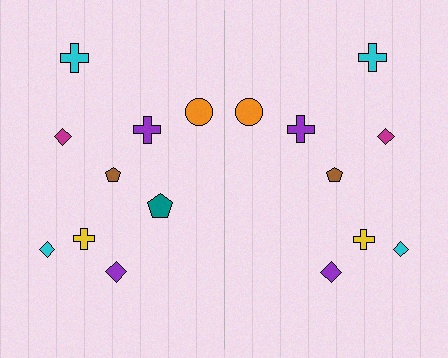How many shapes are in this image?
There are 17 shapes in this image.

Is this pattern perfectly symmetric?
No, the pattern is not perfectly symmetric. A teal pentagon is missing from the right side.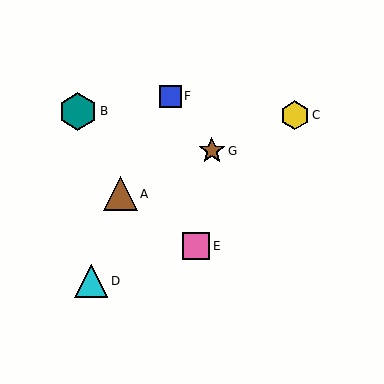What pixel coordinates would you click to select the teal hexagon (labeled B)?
Click at (78, 111) to select the teal hexagon B.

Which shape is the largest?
The teal hexagon (labeled B) is the largest.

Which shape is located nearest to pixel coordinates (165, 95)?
The blue square (labeled F) at (170, 96) is nearest to that location.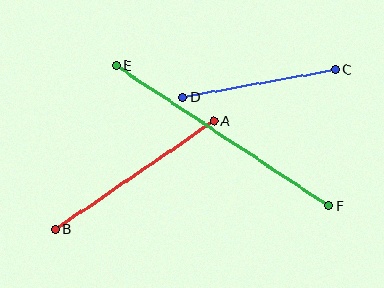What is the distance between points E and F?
The distance is approximately 254 pixels.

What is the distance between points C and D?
The distance is approximately 155 pixels.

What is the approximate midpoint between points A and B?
The midpoint is at approximately (134, 175) pixels.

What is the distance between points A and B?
The distance is approximately 192 pixels.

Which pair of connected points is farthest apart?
Points E and F are farthest apart.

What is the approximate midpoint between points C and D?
The midpoint is at approximately (259, 83) pixels.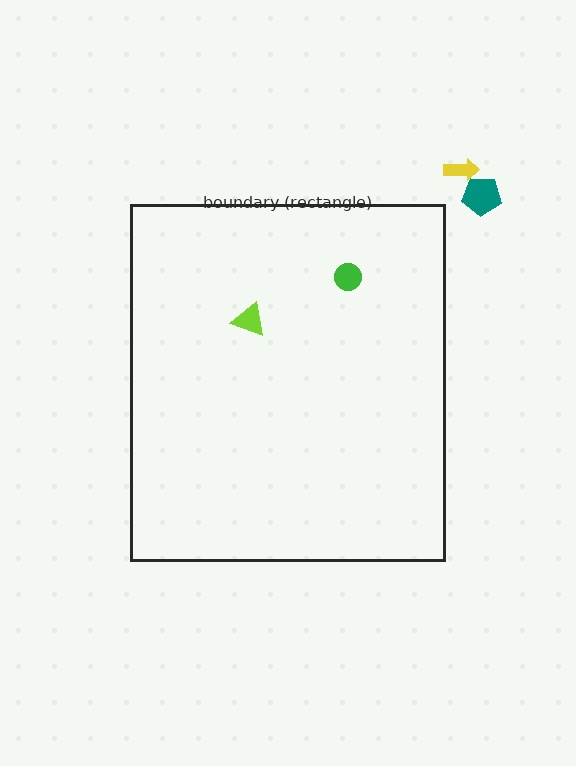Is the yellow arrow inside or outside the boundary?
Outside.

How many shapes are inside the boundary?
2 inside, 2 outside.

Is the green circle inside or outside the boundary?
Inside.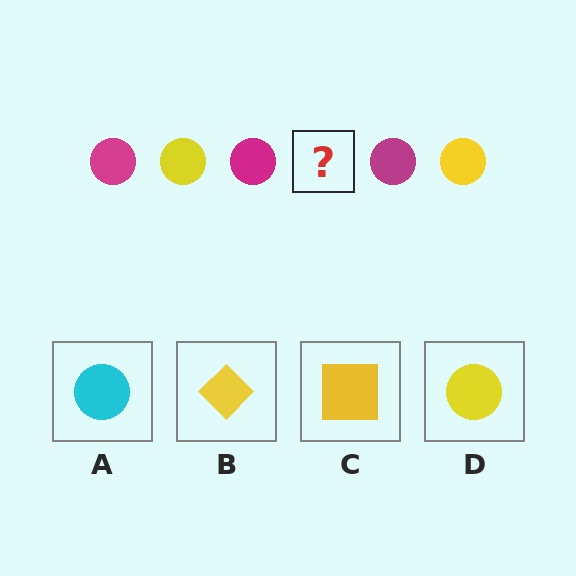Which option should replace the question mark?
Option D.